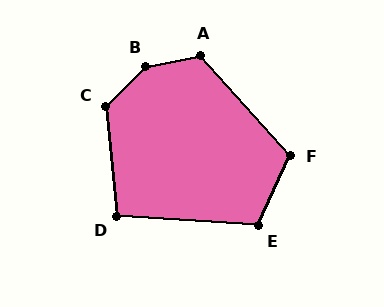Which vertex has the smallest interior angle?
D, at approximately 99 degrees.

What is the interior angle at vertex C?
Approximately 129 degrees (obtuse).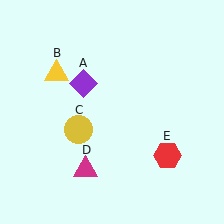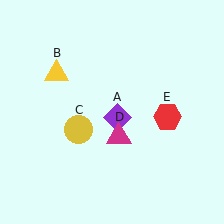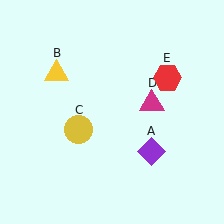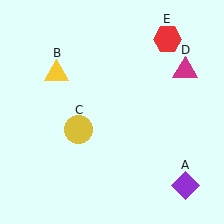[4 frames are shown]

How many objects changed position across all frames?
3 objects changed position: purple diamond (object A), magenta triangle (object D), red hexagon (object E).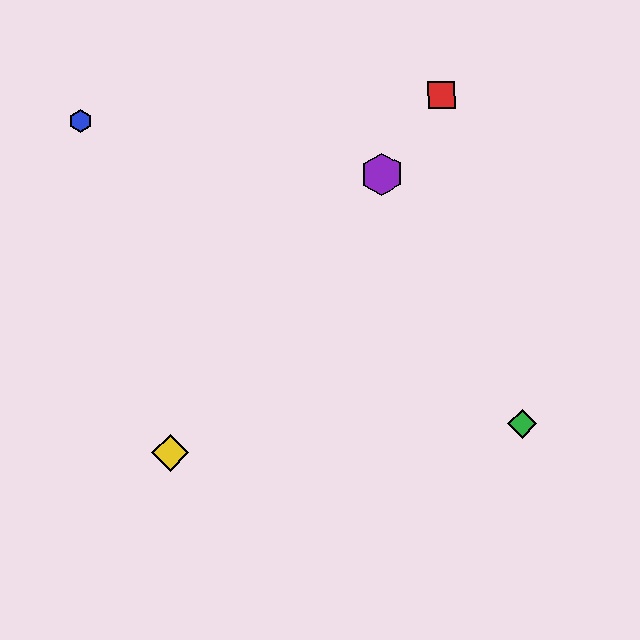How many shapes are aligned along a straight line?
3 shapes (the red square, the yellow diamond, the purple hexagon) are aligned along a straight line.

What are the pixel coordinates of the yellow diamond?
The yellow diamond is at (170, 453).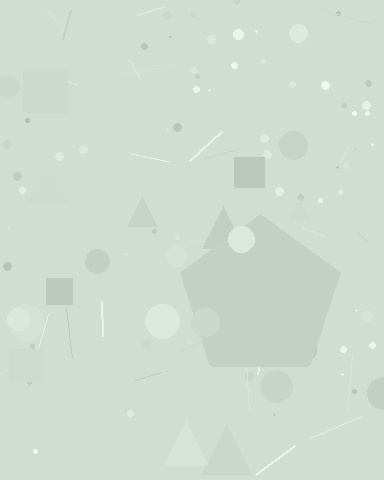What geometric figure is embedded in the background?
A pentagon is embedded in the background.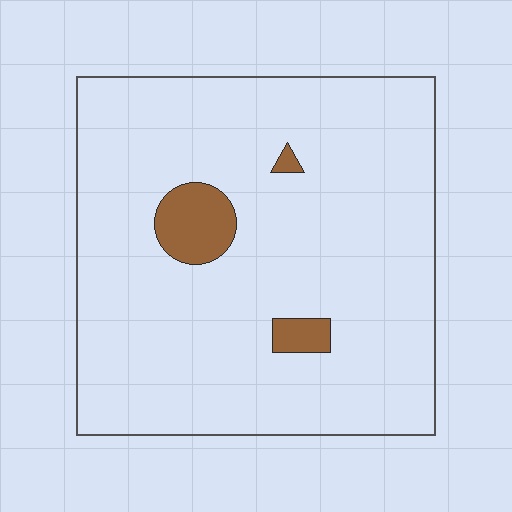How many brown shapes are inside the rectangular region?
3.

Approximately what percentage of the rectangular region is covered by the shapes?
Approximately 5%.